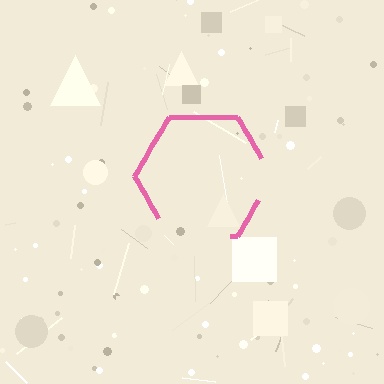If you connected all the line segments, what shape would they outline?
They would outline a hexagon.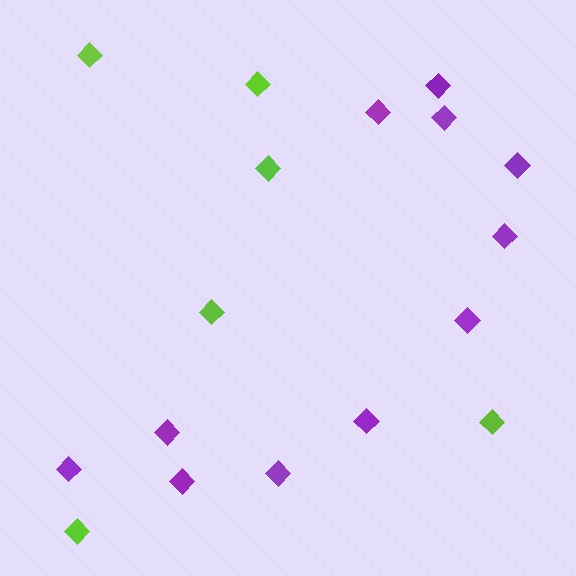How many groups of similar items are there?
There are 2 groups: one group of lime diamonds (6) and one group of purple diamonds (11).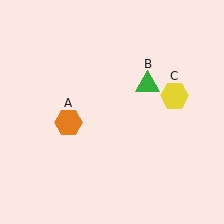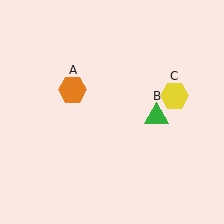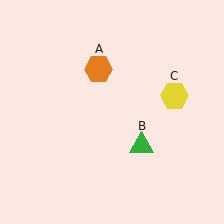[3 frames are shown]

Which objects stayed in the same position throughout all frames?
Yellow hexagon (object C) remained stationary.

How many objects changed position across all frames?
2 objects changed position: orange hexagon (object A), green triangle (object B).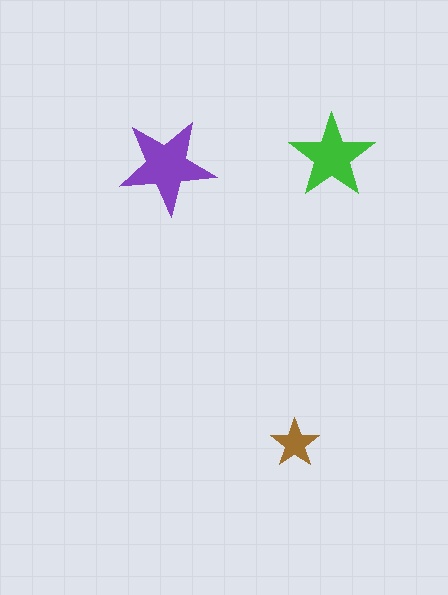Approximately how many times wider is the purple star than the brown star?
About 2 times wider.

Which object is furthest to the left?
The purple star is leftmost.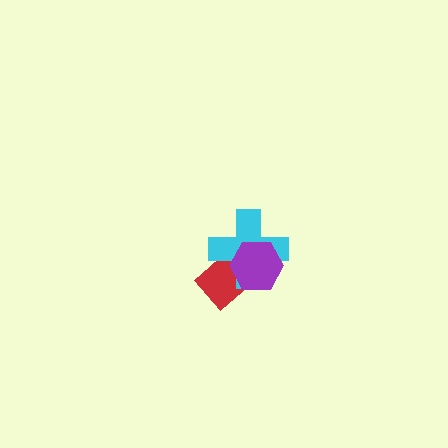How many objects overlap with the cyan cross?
2 objects overlap with the cyan cross.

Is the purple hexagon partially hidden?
No, no other shape covers it.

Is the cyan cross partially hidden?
Yes, it is partially covered by another shape.